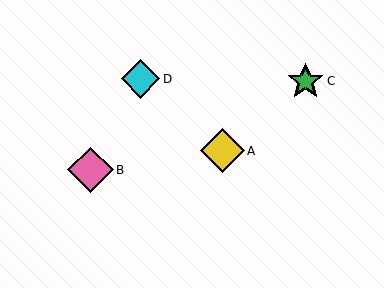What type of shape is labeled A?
Shape A is a yellow diamond.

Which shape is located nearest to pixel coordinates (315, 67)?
The green star (labeled C) at (305, 81) is nearest to that location.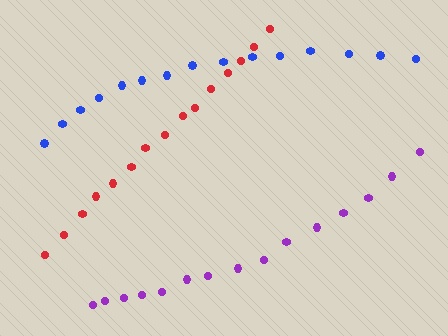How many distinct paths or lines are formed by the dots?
There are 3 distinct paths.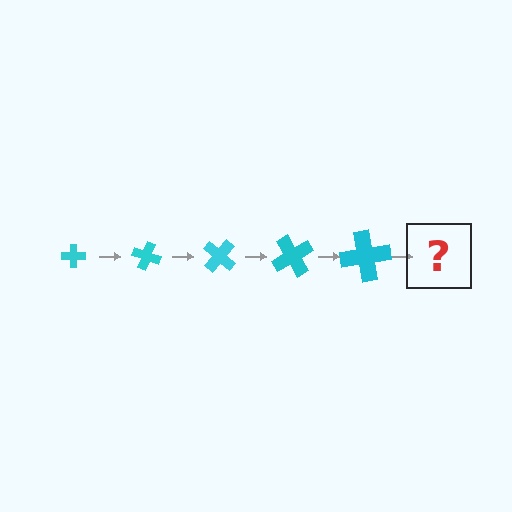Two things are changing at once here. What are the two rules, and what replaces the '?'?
The two rules are that the cross grows larger each step and it rotates 20 degrees each step. The '?' should be a cross, larger than the previous one and rotated 100 degrees from the start.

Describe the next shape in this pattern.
It should be a cross, larger than the previous one and rotated 100 degrees from the start.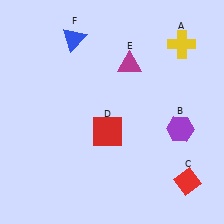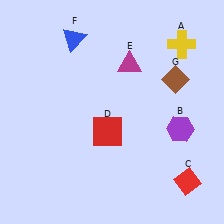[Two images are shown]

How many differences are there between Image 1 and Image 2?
There is 1 difference between the two images.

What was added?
A brown diamond (G) was added in Image 2.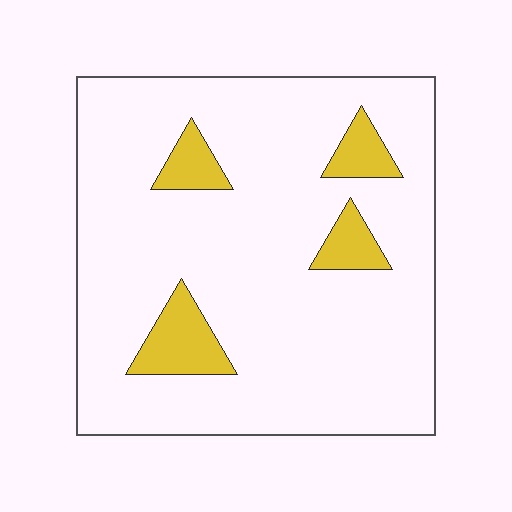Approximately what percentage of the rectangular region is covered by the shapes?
Approximately 10%.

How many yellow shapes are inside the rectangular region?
4.